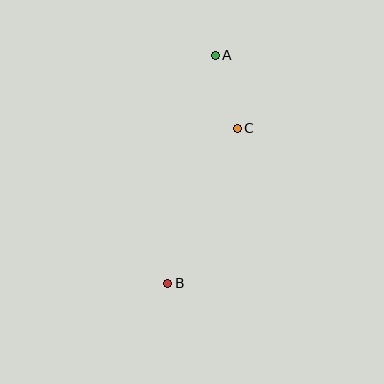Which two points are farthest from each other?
Points A and B are farthest from each other.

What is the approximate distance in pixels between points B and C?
The distance between B and C is approximately 170 pixels.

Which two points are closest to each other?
Points A and C are closest to each other.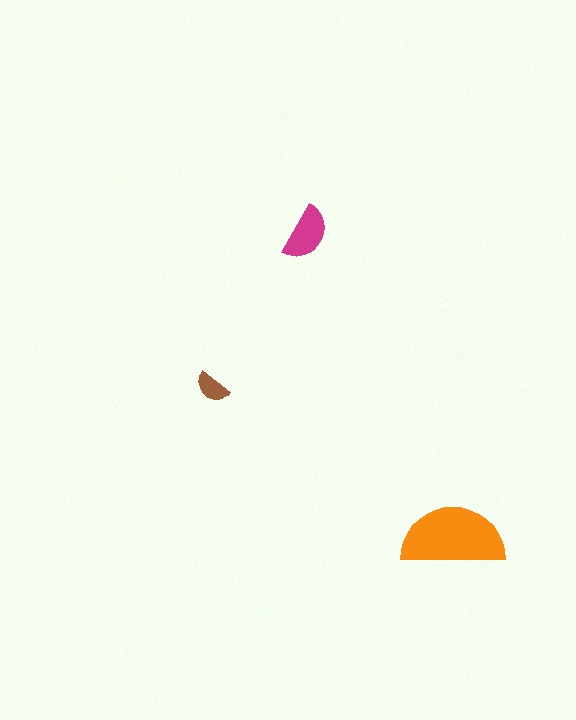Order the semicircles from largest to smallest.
the orange one, the magenta one, the brown one.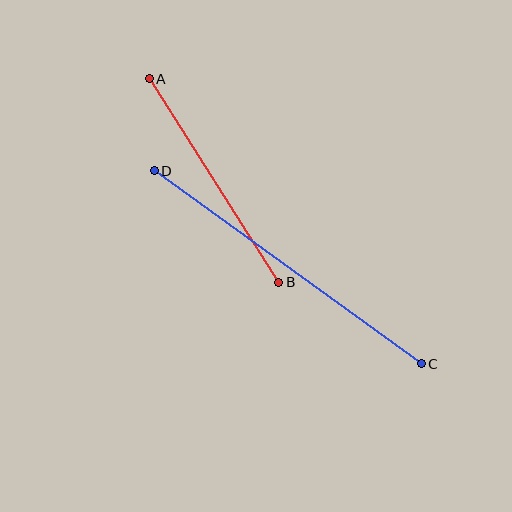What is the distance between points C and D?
The distance is approximately 330 pixels.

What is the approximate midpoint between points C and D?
The midpoint is at approximately (288, 267) pixels.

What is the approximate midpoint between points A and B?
The midpoint is at approximately (214, 180) pixels.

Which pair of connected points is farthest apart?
Points C and D are farthest apart.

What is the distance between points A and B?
The distance is approximately 242 pixels.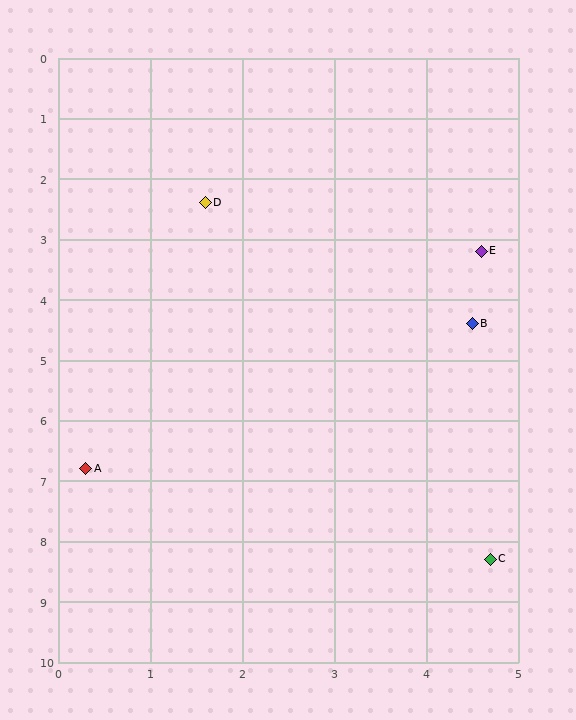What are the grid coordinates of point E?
Point E is at approximately (4.6, 3.2).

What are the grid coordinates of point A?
Point A is at approximately (0.3, 6.8).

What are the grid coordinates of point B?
Point B is at approximately (4.5, 4.4).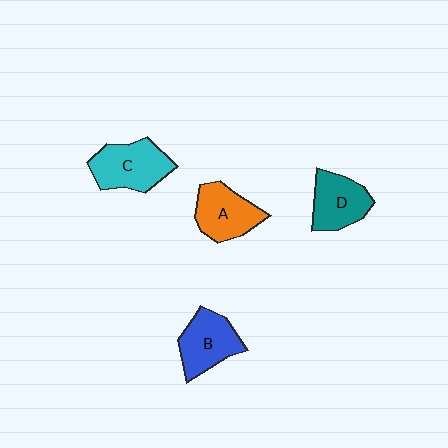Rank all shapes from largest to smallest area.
From largest to smallest: C (cyan), B (blue), A (orange), D (teal).